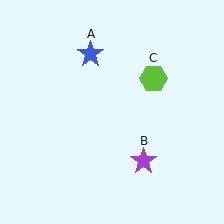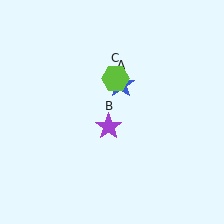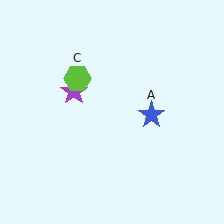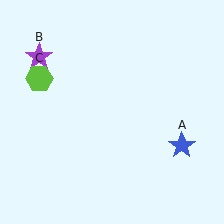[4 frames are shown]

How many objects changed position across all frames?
3 objects changed position: blue star (object A), purple star (object B), lime hexagon (object C).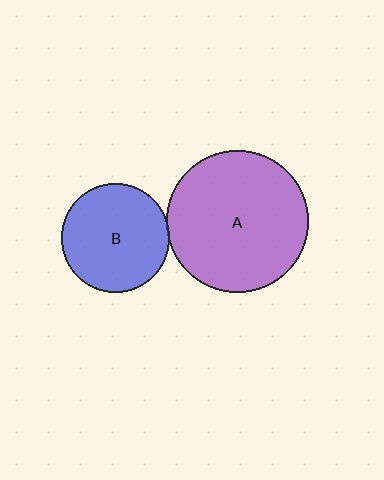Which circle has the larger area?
Circle A (purple).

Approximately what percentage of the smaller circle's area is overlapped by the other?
Approximately 5%.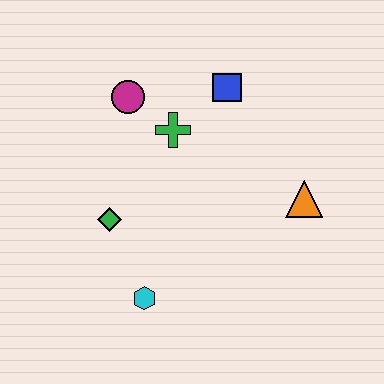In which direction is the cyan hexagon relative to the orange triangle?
The cyan hexagon is to the left of the orange triangle.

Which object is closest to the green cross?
The magenta circle is closest to the green cross.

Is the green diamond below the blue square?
Yes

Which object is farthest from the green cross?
The cyan hexagon is farthest from the green cross.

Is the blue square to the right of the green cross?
Yes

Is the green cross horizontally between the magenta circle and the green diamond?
No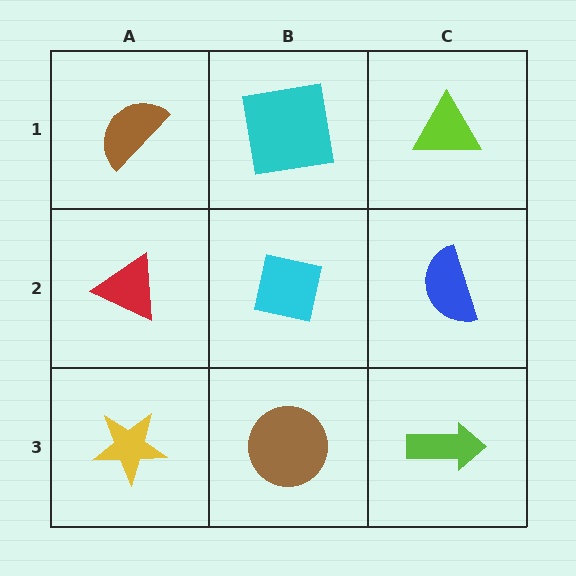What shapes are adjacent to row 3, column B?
A cyan square (row 2, column B), a yellow star (row 3, column A), a lime arrow (row 3, column C).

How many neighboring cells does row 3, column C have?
2.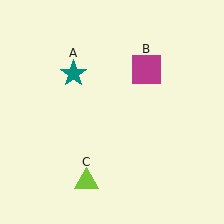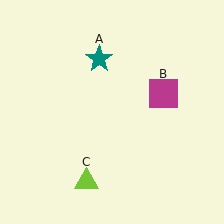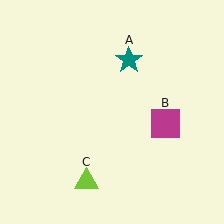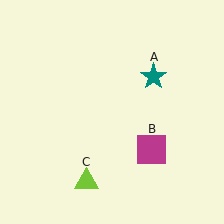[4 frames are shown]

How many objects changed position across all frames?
2 objects changed position: teal star (object A), magenta square (object B).